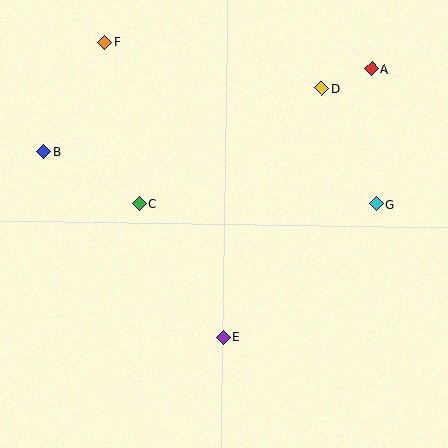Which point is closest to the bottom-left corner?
Point E is closest to the bottom-left corner.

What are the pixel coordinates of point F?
Point F is at (105, 42).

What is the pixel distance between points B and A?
The distance between B and A is 338 pixels.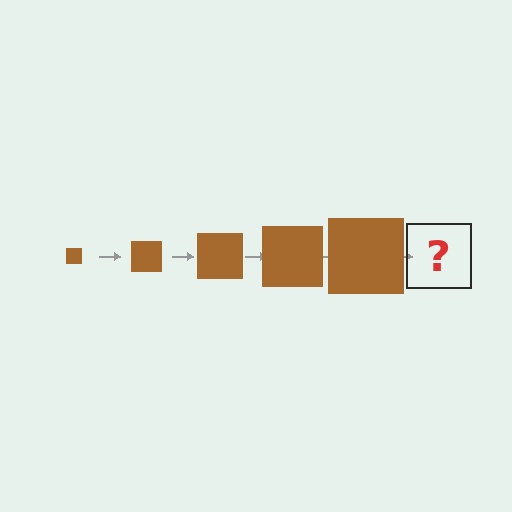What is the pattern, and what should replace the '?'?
The pattern is that the square gets progressively larger each step. The '?' should be a brown square, larger than the previous one.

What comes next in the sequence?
The next element should be a brown square, larger than the previous one.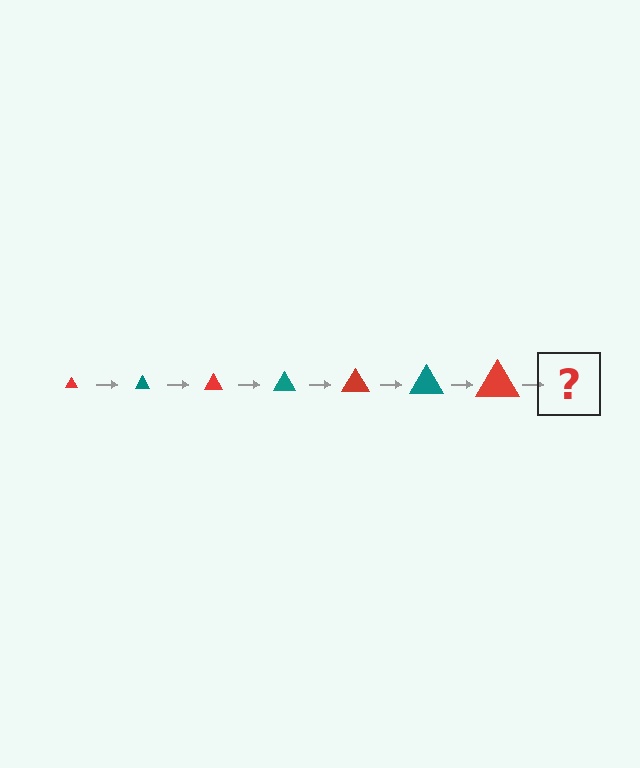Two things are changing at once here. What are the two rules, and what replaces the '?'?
The two rules are that the triangle grows larger each step and the color cycles through red and teal. The '?' should be a teal triangle, larger than the previous one.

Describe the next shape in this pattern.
It should be a teal triangle, larger than the previous one.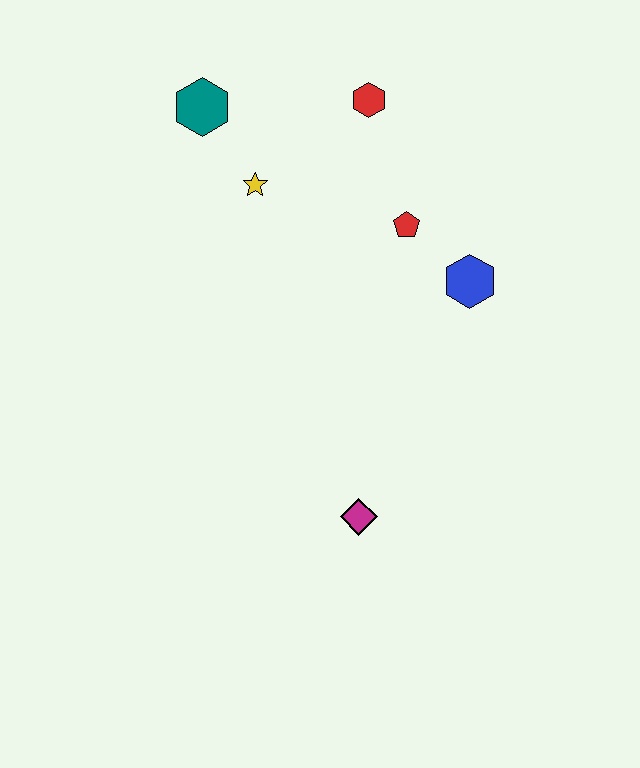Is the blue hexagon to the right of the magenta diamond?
Yes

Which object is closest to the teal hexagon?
The yellow star is closest to the teal hexagon.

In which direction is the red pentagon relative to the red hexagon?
The red pentagon is below the red hexagon.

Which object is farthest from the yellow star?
The magenta diamond is farthest from the yellow star.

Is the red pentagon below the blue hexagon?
No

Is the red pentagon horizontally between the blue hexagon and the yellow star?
Yes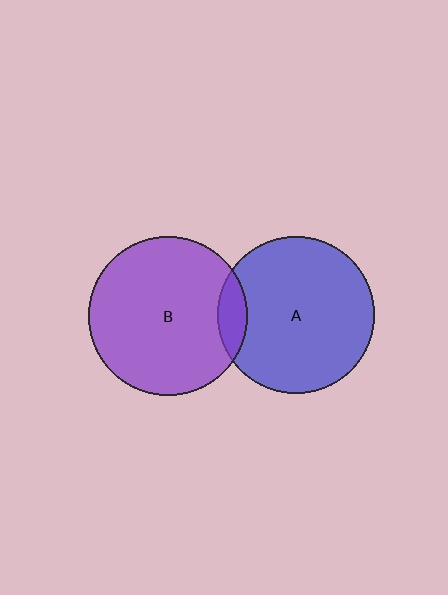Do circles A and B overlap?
Yes.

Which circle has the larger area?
Circle B (purple).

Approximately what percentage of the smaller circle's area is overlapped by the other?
Approximately 10%.